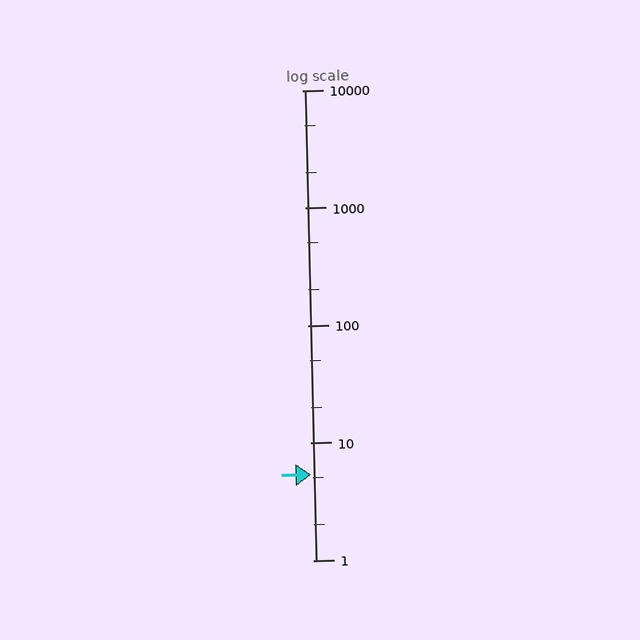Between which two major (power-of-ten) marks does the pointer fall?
The pointer is between 1 and 10.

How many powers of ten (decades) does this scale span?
The scale spans 4 decades, from 1 to 10000.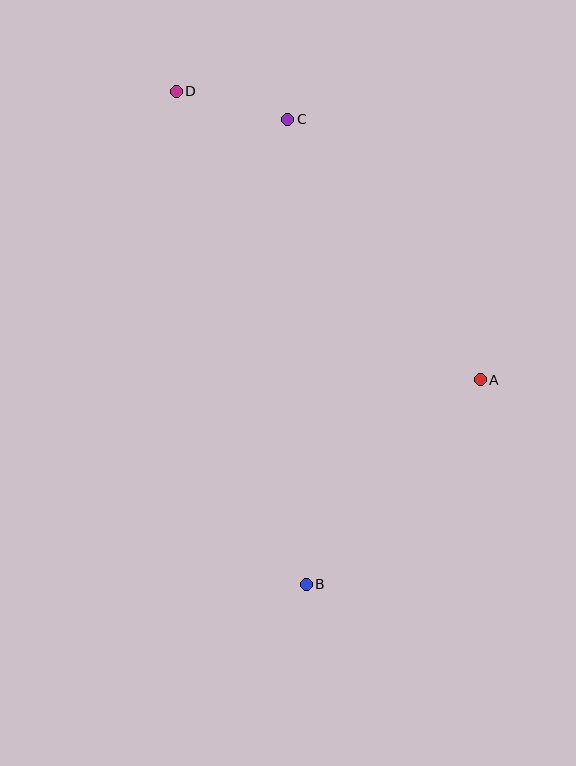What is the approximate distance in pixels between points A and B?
The distance between A and B is approximately 269 pixels.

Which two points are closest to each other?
Points C and D are closest to each other.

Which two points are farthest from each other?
Points B and D are farthest from each other.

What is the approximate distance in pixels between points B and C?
The distance between B and C is approximately 465 pixels.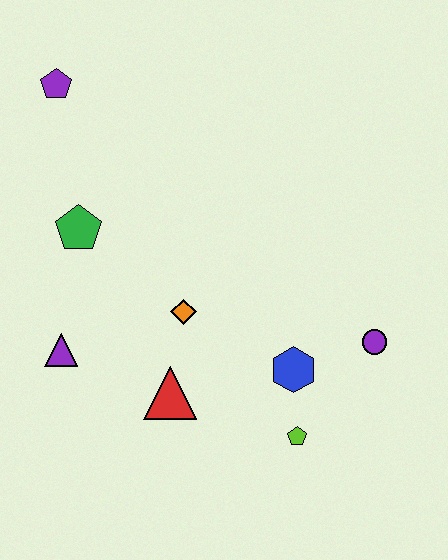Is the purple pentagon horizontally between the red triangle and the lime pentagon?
No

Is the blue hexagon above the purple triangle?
No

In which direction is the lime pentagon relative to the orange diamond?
The lime pentagon is below the orange diamond.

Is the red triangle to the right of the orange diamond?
No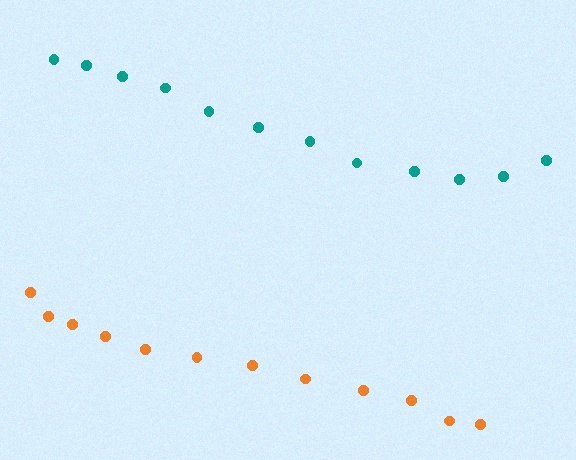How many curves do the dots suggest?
There are 2 distinct paths.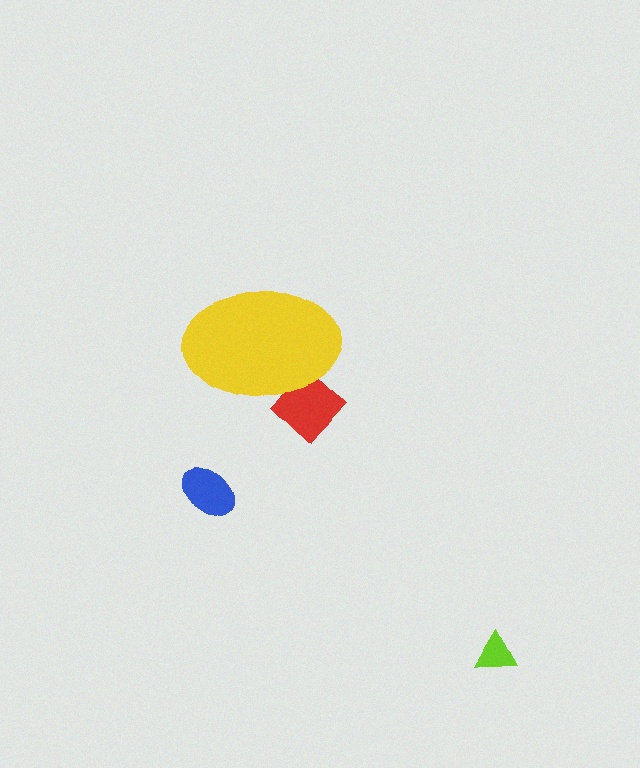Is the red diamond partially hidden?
Yes, the red diamond is partially hidden behind the yellow ellipse.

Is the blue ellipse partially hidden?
No, the blue ellipse is fully visible.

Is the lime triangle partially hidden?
No, the lime triangle is fully visible.